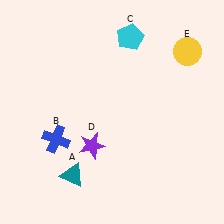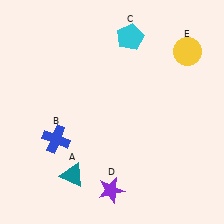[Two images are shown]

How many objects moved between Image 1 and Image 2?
1 object moved between the two images.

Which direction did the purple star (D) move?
The purple star (D) moved down.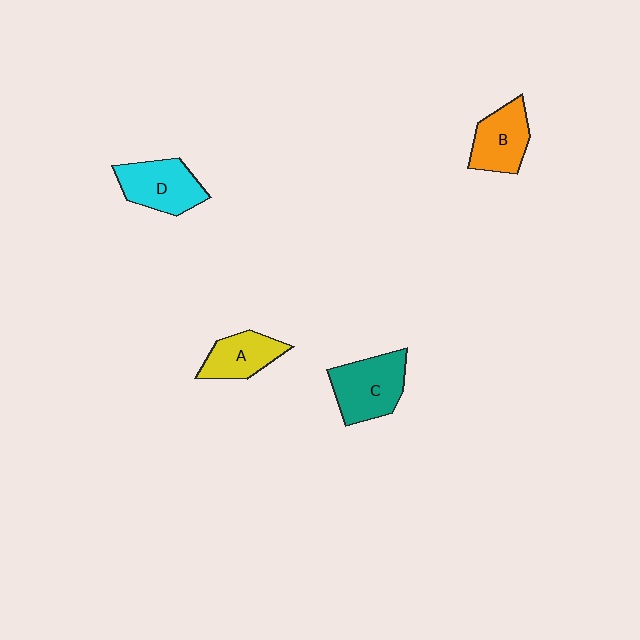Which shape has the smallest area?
Shape A (yellow).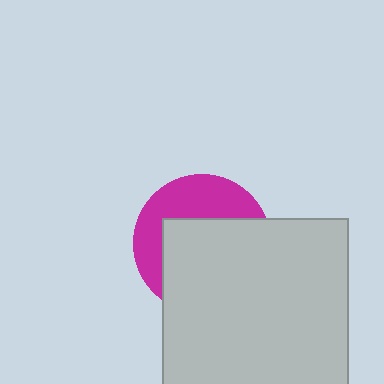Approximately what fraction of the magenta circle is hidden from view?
Roughly 61% of the magenta circle is hidden behind the light gray square.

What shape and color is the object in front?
The object in front is a light gray square.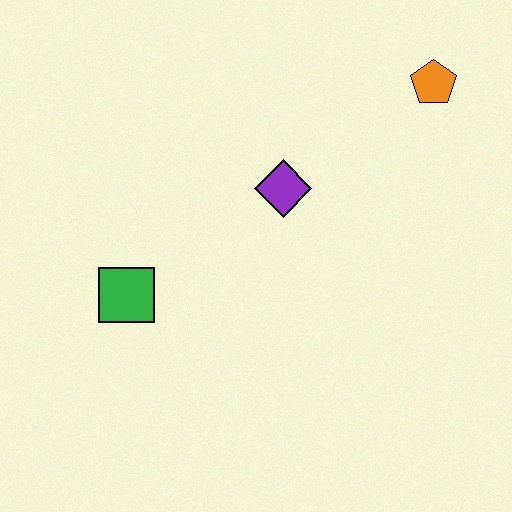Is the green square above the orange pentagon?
No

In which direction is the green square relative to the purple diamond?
The green square is to the left of the purple diamond.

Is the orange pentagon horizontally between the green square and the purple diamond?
No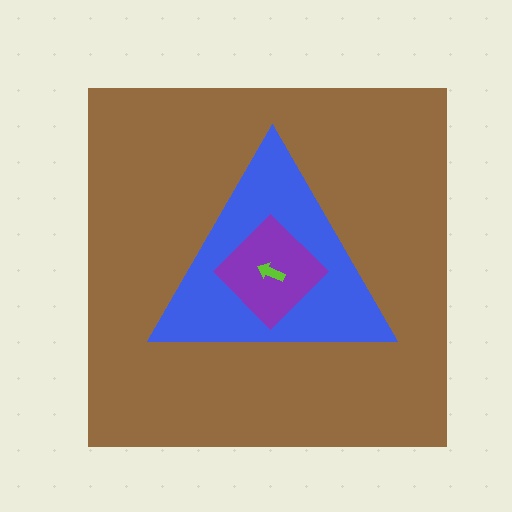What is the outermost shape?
The brown square.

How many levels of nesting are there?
4.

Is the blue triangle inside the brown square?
Yes.